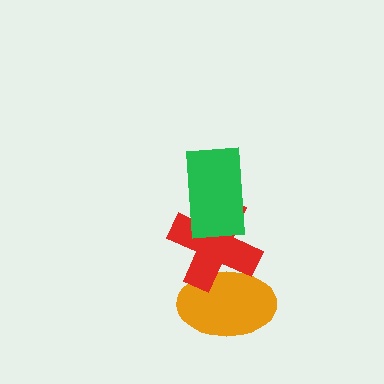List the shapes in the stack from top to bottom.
From top to bottom: the green rectangle, the red cross, the orange ellipse.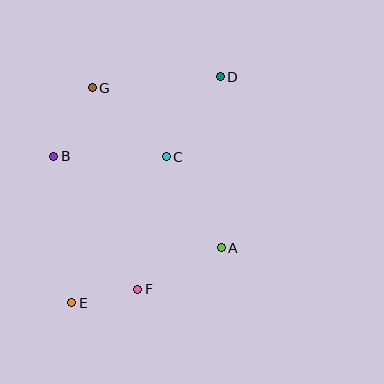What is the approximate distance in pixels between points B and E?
The distance between B and E is approximately 148 pixels.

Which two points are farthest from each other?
Points D and E are farthest from each other.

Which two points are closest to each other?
Points E and F are closest to each other.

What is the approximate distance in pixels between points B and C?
The distance between B and C is approximately 113 pixels.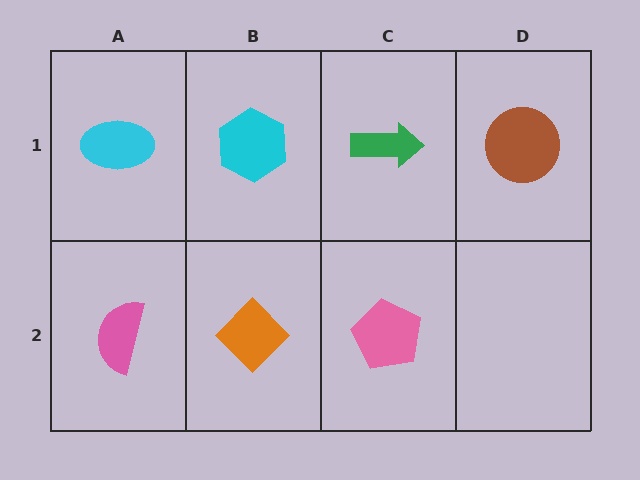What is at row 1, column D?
A brown circle.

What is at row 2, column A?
A pink semicircle.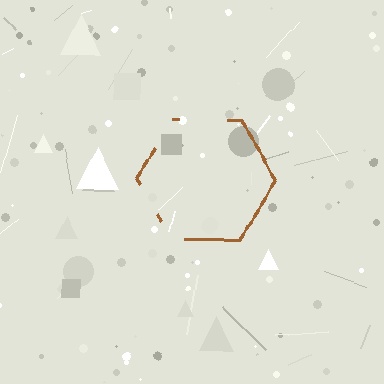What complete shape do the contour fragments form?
The contour fragments form a hexagon.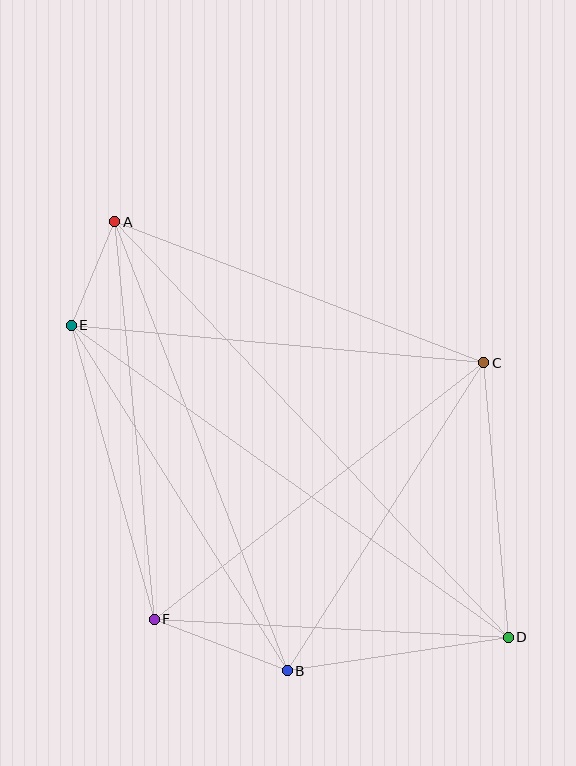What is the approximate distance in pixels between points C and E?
The distance between C and E is approximately 414 pixels.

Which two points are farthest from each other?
Points A and D are farthest from each other.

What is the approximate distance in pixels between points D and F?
The distance between D and F is approximately 355 pixels.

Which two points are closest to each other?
Points A and E are closest to each other.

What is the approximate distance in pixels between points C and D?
The distance between C and D is approximately 276 pixels.